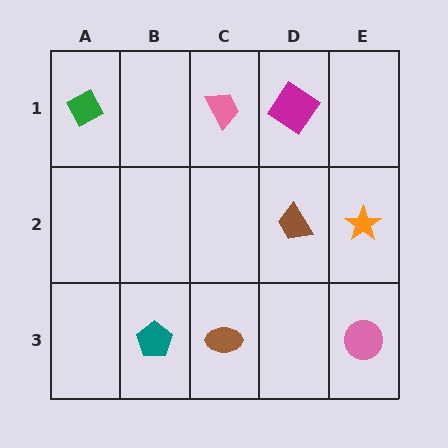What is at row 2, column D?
A brown trapezoid.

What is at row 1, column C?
A pink trapezoid.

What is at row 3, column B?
A teal pentagon.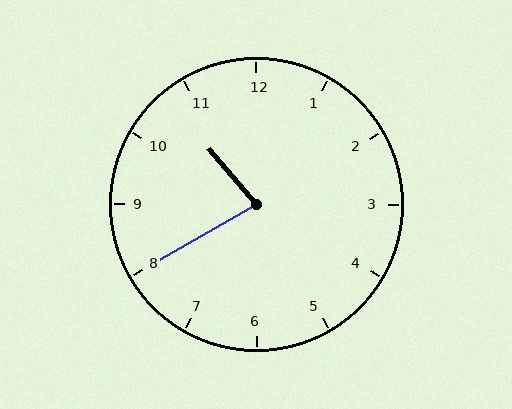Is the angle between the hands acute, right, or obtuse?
It is acute.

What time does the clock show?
10:40.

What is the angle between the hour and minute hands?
Approximately 80 degrees.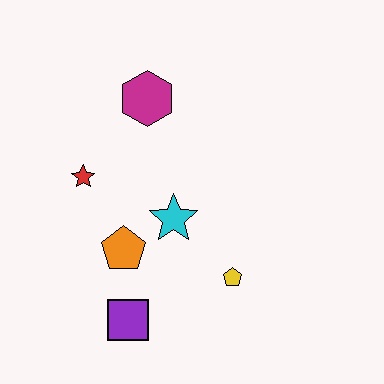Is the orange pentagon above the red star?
No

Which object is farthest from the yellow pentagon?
The magenta hexagon is farthest from the yellow pentagon.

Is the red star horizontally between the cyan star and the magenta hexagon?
No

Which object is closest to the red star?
The orange pentagon is closest to the red star.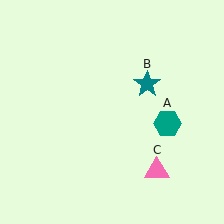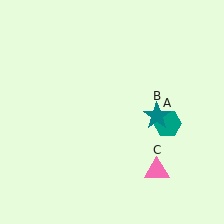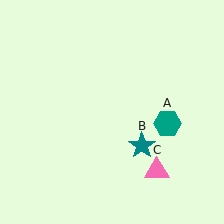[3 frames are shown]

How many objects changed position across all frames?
1 object changed position: teal star (object B).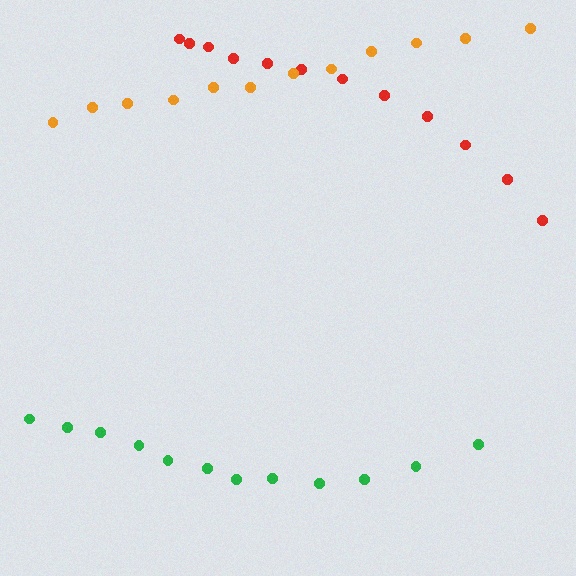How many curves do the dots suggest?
There are 3 distinct paths.